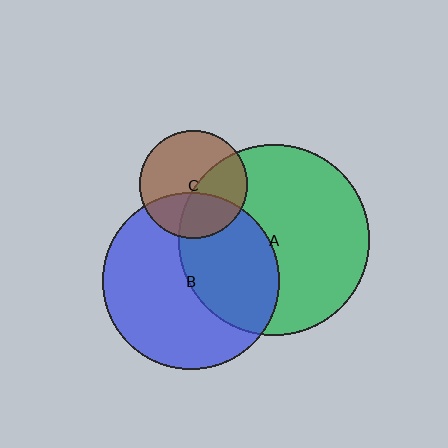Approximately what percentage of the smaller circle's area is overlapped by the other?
Approximately 35%.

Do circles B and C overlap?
Yes.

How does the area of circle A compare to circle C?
Approximately 3.1 times.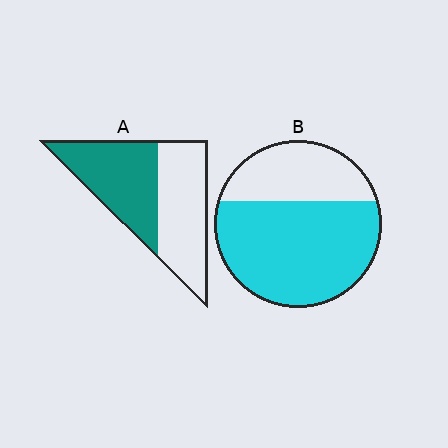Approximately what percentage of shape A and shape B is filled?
A is approximately 50% and B is approximately 65%.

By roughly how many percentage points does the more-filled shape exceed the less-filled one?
By roughly 15 percentage points (B over A).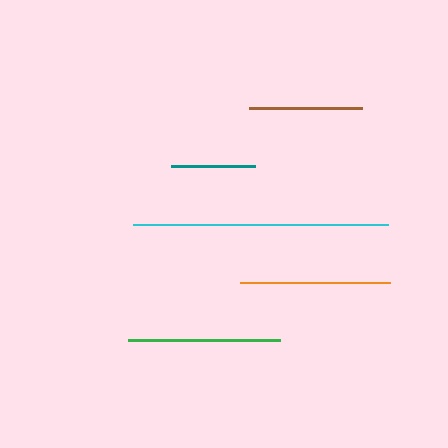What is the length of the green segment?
The green segment is approximately 152 pixels long.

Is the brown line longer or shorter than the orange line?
The orange line is longer than the brown line.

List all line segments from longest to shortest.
From longest to shortest: cyan, green, orange, brown, teal.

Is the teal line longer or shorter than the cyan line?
The cyan line is longer than the teal line.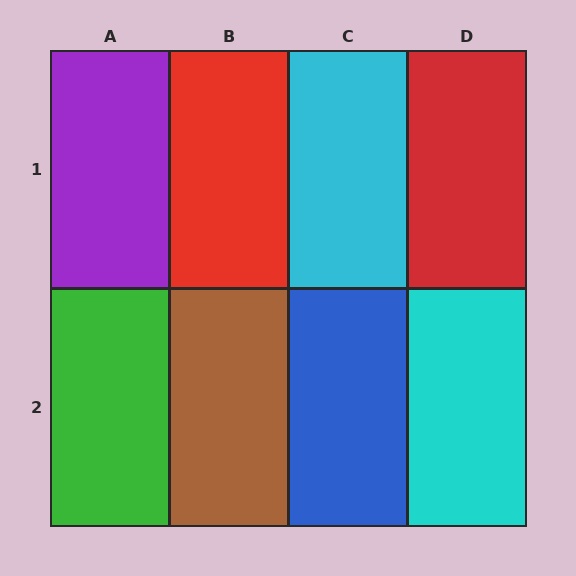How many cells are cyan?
2 cells are cyan.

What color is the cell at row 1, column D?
Red.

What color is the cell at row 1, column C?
Cyan.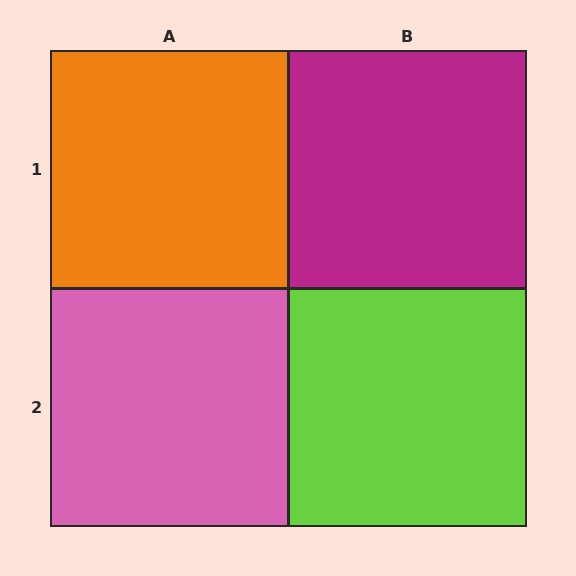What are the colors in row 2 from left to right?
Pink, lime.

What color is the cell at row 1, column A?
Orange.